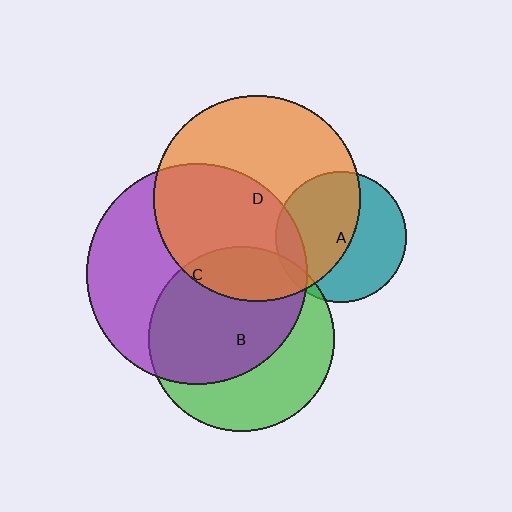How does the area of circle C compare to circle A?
Approximately 2.8 times.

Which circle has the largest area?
Circle C (purple).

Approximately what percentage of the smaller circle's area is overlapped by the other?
Approximately 60%.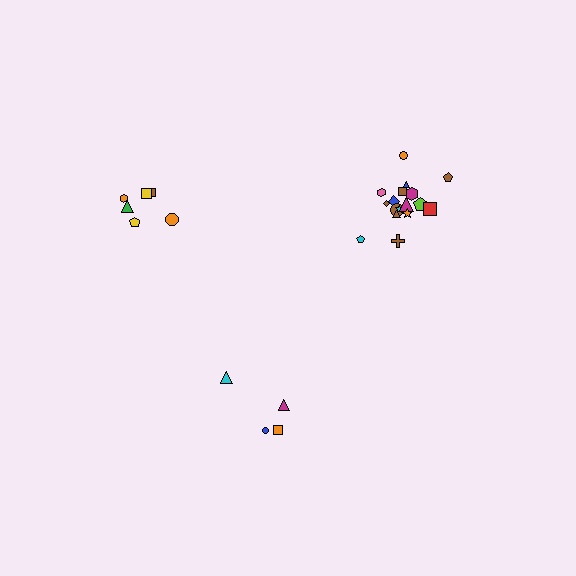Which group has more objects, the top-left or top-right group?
The top-right group.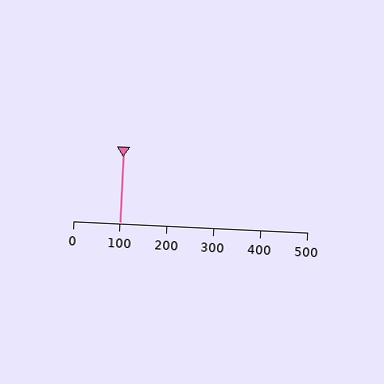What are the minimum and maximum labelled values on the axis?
The axis runs from 0 to 500.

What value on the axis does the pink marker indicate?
The marker indicates approximately 100.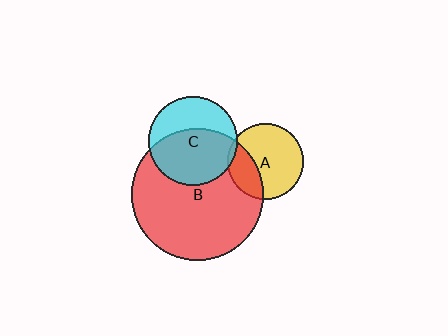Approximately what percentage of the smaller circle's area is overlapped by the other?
Approximately 60%.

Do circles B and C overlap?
Yes.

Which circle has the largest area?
Circle B (red).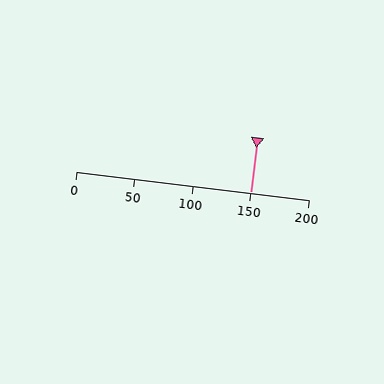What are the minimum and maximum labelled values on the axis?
The axis runs from 0 to 200.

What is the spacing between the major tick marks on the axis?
The major ticks are spaced 50 apart.